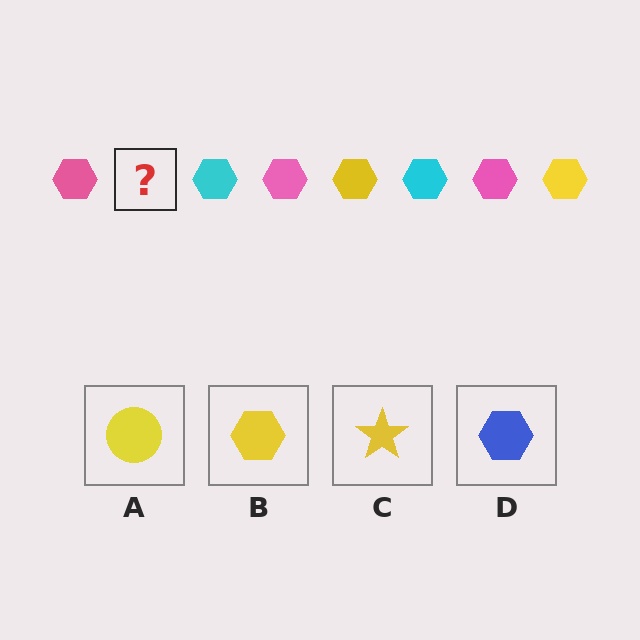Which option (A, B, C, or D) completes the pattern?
B.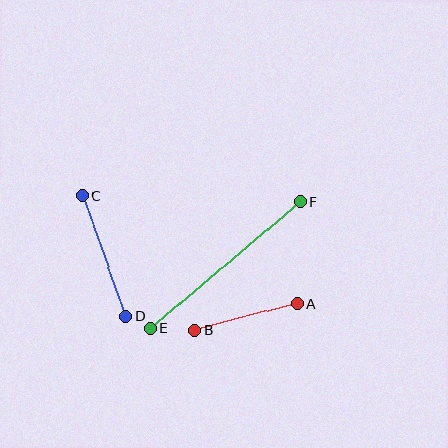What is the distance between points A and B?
The distance is approximately 106 pixels.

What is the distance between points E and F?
The distance is approximately 197 pixels.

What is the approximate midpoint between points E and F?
The midpoint is at approximately (225, 265) pixels.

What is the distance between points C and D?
The distance is approximately 128 pixels.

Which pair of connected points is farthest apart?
Points E and F are farthest apart.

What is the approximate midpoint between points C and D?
The midpoint is at approximately (104, 256) pixels.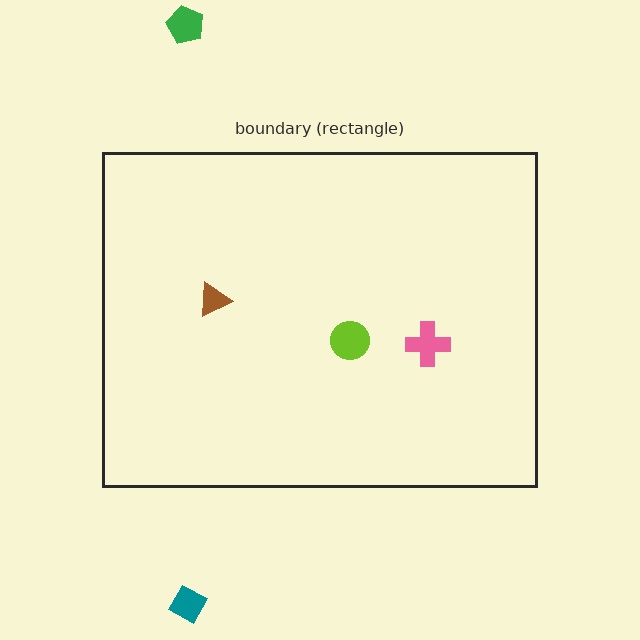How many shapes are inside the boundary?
3 inside, 2 outside.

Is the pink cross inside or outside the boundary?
Inside.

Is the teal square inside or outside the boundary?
Outside.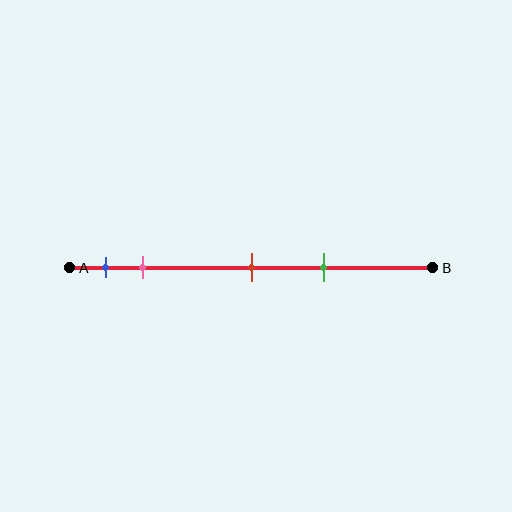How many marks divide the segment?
There are 4 marks dividing the segment.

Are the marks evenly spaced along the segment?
No, the marks are not evenly spaced.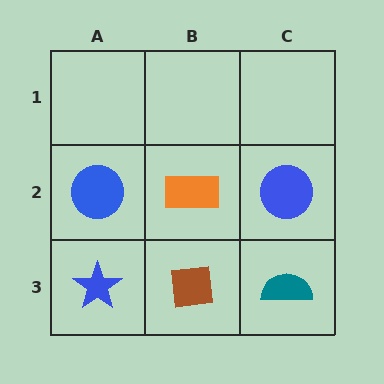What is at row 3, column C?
A teal semicircle.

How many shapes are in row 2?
3 shapes.